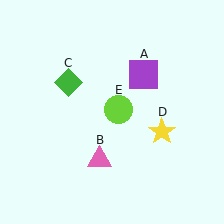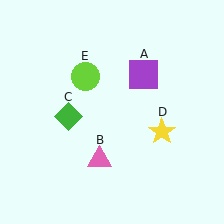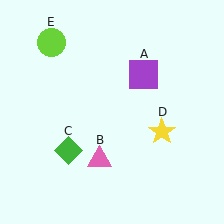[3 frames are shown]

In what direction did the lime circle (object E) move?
The lime circle (object E) moved up and to the left.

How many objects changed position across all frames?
2 objects changed position: green diamond (object C), lime circle (object E).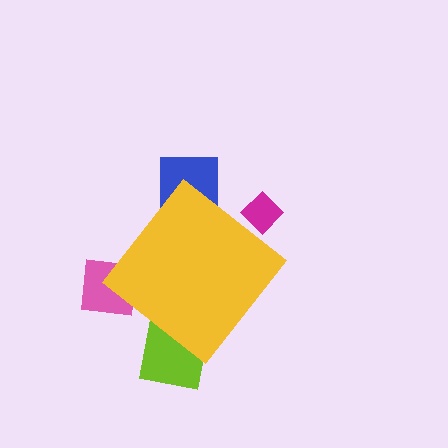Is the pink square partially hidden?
Yes, the pink square is partially hidden behind the yellow diamond.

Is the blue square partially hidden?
Yes, the blue square is partially hidden behind the yellow diamond.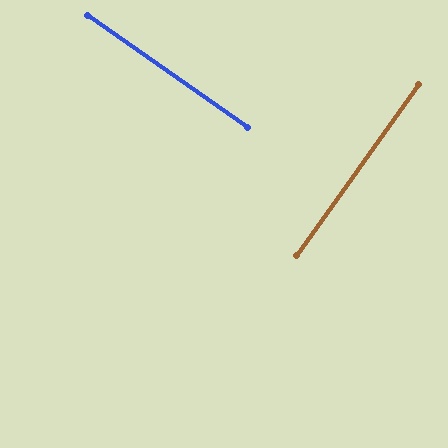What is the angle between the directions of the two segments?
Approximately 89 degrees.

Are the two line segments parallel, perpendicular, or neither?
Perpendicular — they meet at approximately 89°.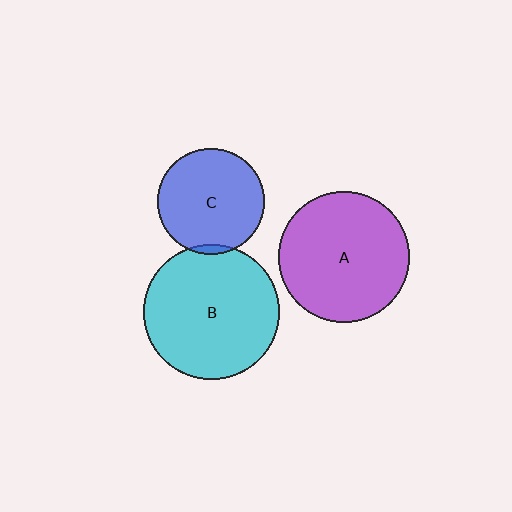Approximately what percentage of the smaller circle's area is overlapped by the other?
Approximately 5%.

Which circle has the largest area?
Circle B (cyan).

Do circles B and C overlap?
Yes.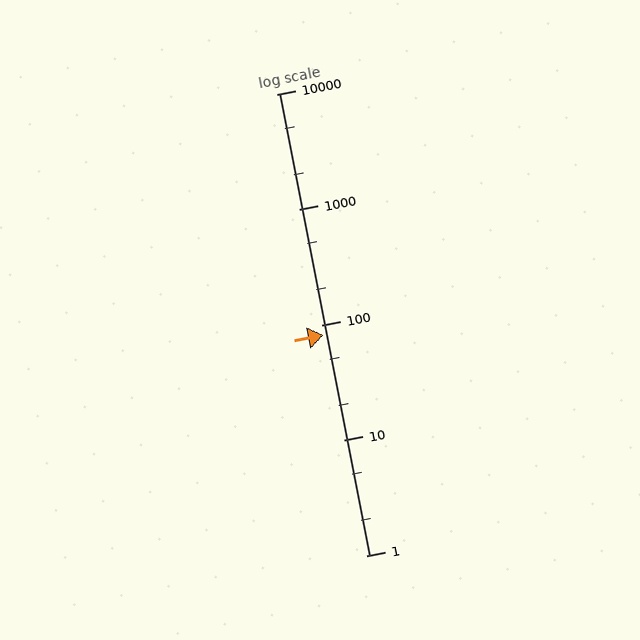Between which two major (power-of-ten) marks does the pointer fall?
The pointer is between 10 and 100.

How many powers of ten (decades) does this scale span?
The scale spans 4 decades, from 1 to 10000.